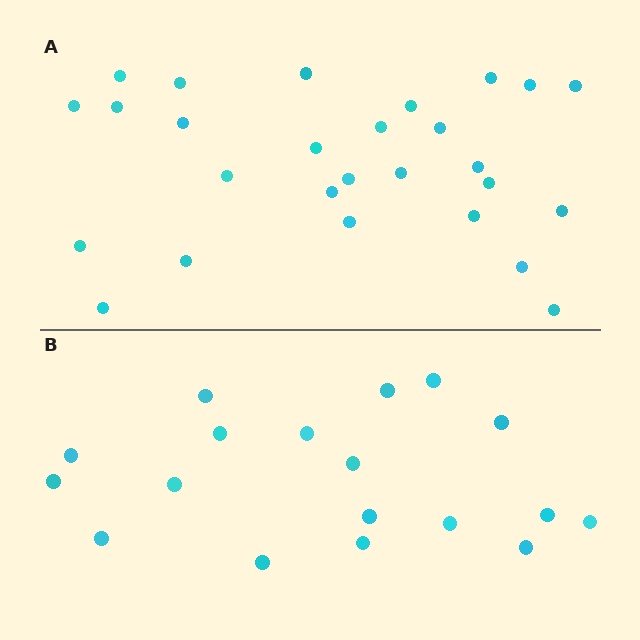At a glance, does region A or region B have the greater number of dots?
Region A (the top region) has more dots.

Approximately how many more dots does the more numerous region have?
Region A has roughly 8 or so more dots than region B.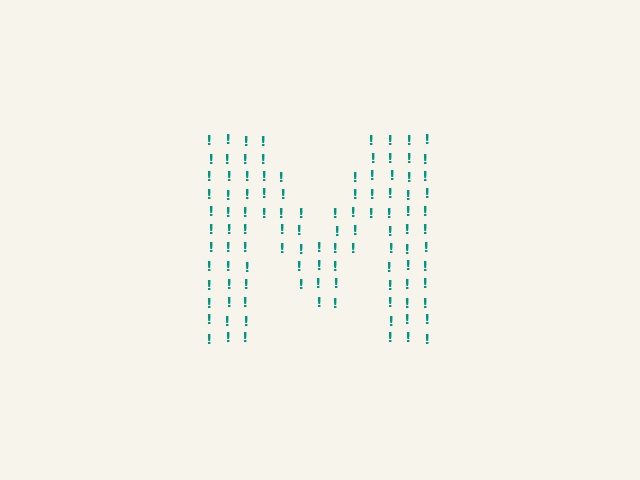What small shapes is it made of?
It is made of small exclamation marks.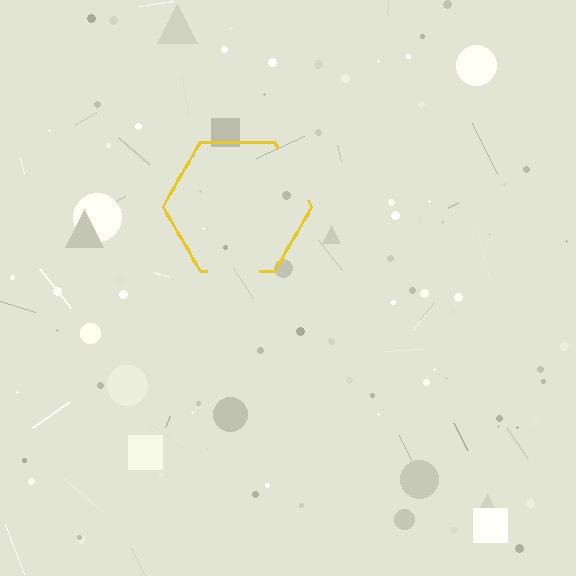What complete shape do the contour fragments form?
The contour fragments form a hexagon.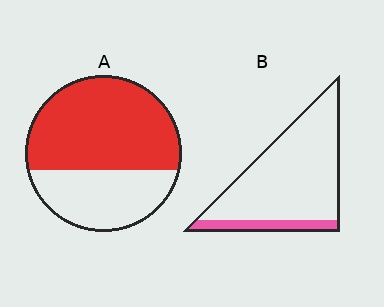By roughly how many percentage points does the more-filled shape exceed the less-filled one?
By roughly 50 percentage points (A over B).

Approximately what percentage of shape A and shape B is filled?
A is approximately 65% and B is approximately 15%.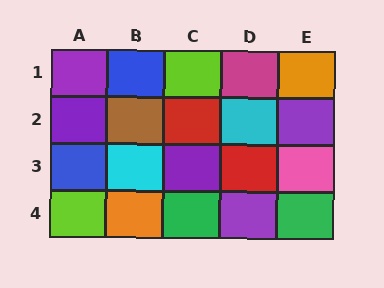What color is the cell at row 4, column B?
Orange.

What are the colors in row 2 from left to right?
Purple, brown, red, cyan, purple.